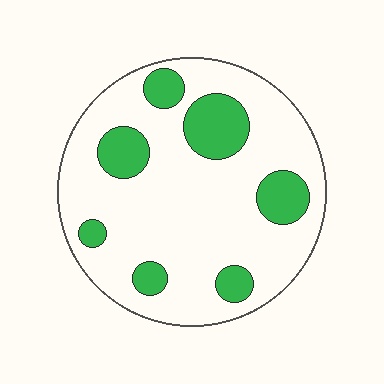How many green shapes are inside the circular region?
7.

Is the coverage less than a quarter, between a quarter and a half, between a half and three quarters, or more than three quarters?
Less than a quarter.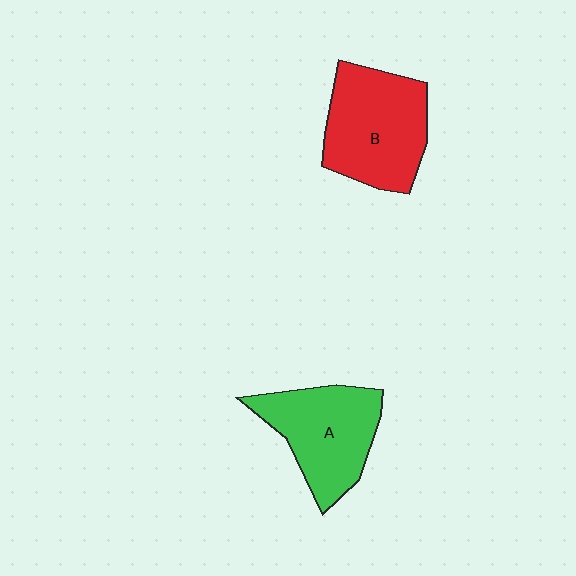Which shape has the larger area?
Shape B (red).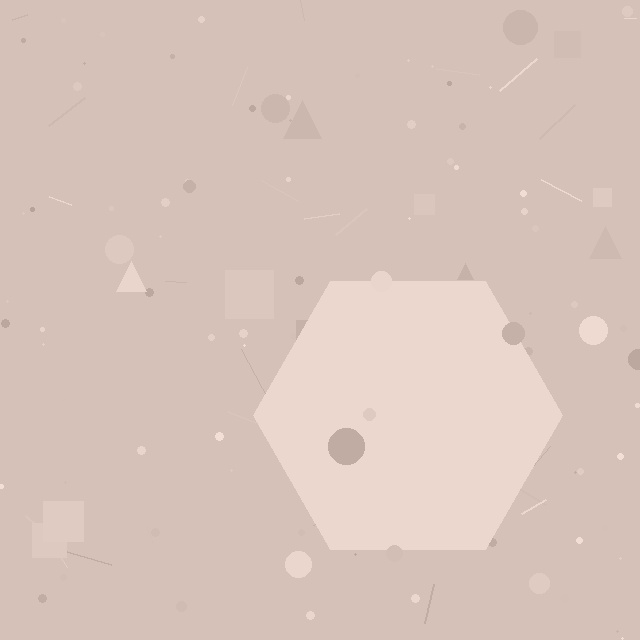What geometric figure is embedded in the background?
A hexagon is embedded in the background.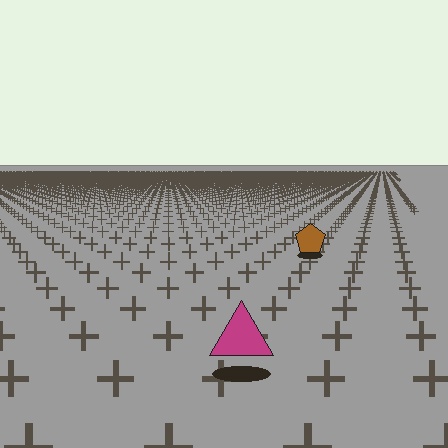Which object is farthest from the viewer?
The brown pentagon is farthest from the viewer. It appears smaller and the ground texture around it is denser.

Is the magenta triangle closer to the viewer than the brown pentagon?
Yes. The magenta triangle is closer — you can tell from the texture gradient: the ground texture is coarser near it.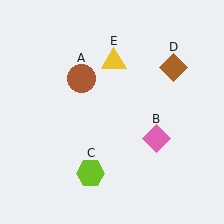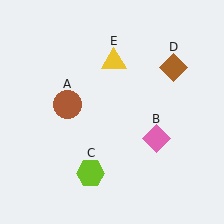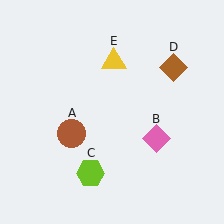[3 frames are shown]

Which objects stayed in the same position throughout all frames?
Pink diamond (object B) and lime hexagon (object C) and brown diamond (object D) and yellow triangle (object E) remained stationary.